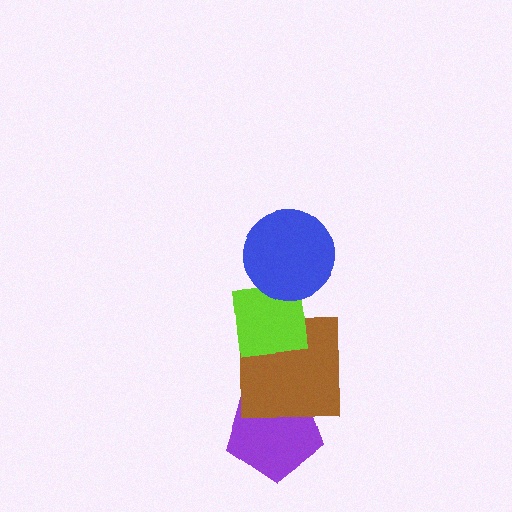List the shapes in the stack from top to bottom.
From top to bottom: the blue circle, the lime square, the brown square, the purple pentagon.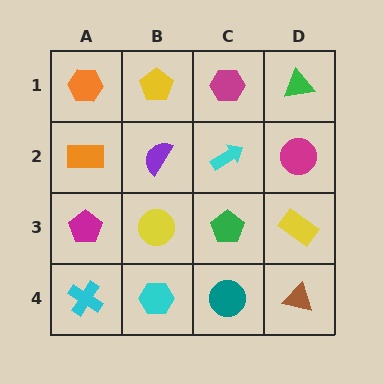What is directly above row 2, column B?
A yellow pentagon.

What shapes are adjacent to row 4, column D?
A yellow rectangle (row 3, column D), a teal circle (row 4, column C).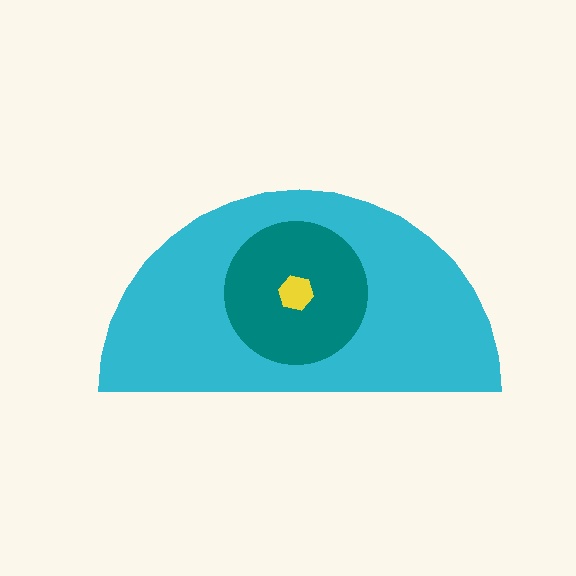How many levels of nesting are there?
3.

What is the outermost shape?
The cyan semicircle.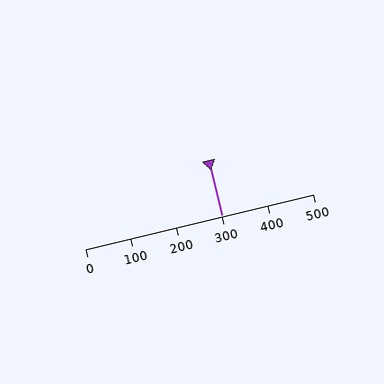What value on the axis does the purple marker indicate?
The marker indicates approximately 300.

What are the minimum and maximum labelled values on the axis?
The axis runs from 0 to 500.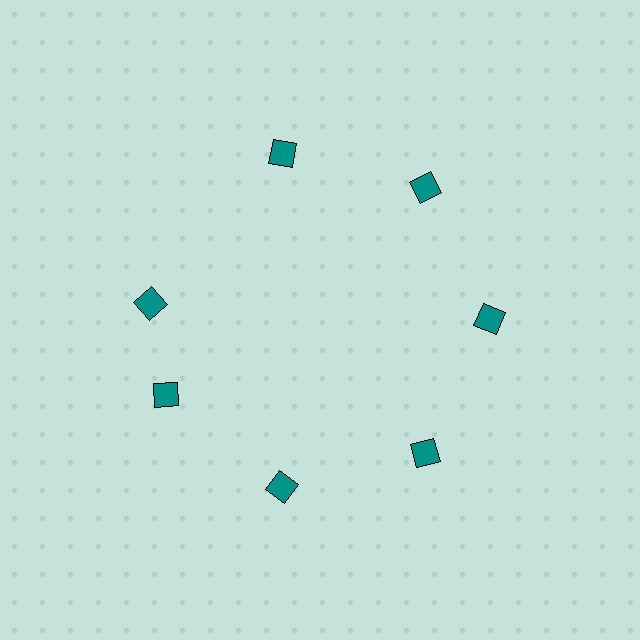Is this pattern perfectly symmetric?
No. The 7 teal diamonds are arranged in a ring, but one element near the 10 o'clock position is rotated out of alignment along the ring, breaking the 7-fold rotational symmetry.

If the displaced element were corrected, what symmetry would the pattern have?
It would have 7-fold rotational symmetry — the pattern would map onto itself every 51 degrees.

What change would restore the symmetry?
The symmetry would be restored by rotating it back into even spacing with its neighbors so that all 7 diamonds sit at equal angles and equal distance from the center.